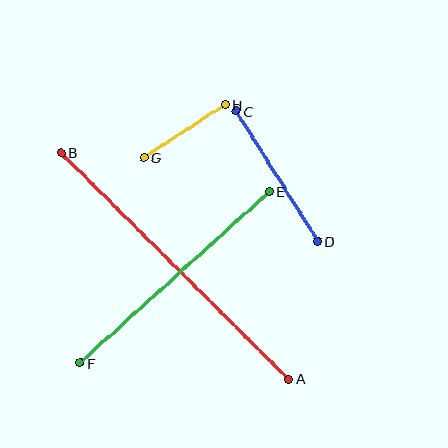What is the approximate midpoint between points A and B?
The midpoint is at approximately (175, 266) pixels.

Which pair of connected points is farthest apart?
Points A and B are farthest apart.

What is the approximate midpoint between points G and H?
The midpoint is at approximately (184, 131) pixels.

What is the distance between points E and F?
The distance is approximately 255 pixels.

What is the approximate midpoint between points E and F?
The midpoint is at approximately (175, 277) pixels.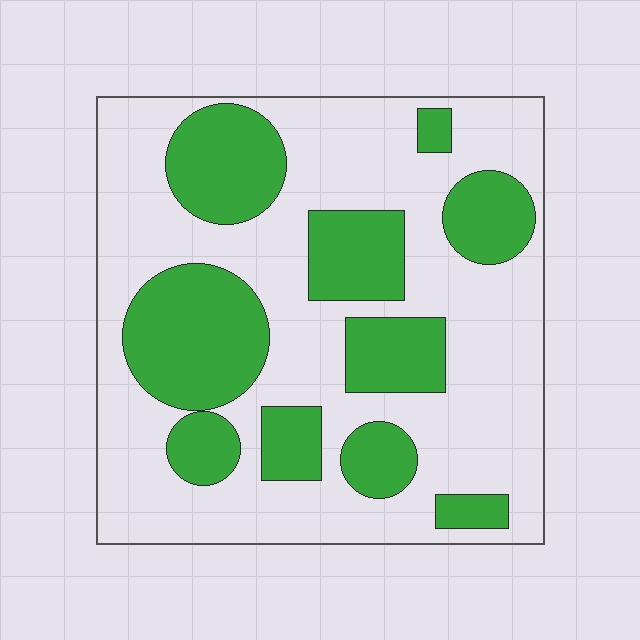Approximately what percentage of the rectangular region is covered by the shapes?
Approximately 35%.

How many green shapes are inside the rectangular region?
10.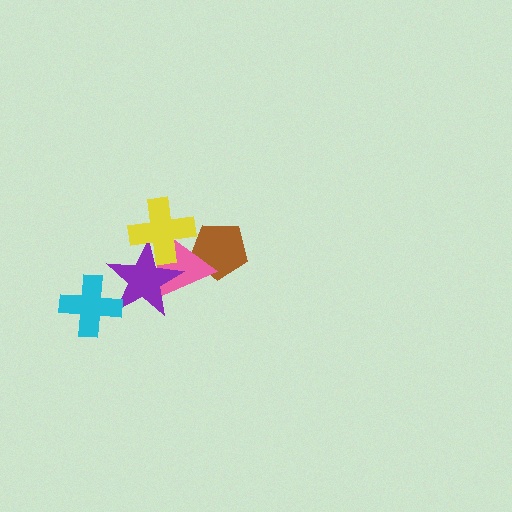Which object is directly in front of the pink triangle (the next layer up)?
The purple star is directly in front of the pink triangle.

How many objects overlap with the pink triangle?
3 objects overlap with the pink triangle.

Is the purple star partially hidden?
Yes, it is partially covered by another shape.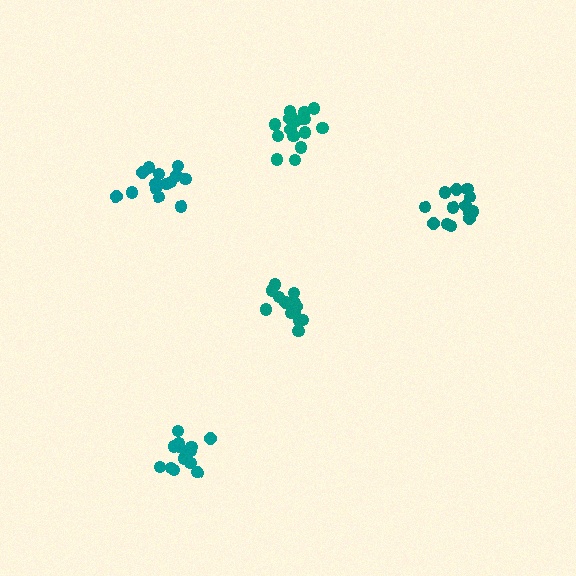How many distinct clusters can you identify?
There are 5 distinct clusters.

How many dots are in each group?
Group 1: 14 dots, Group 2: 17 dots, Group 3: 13 dots, Group 4: 14 dots, Group 5: 15 dots (73 total).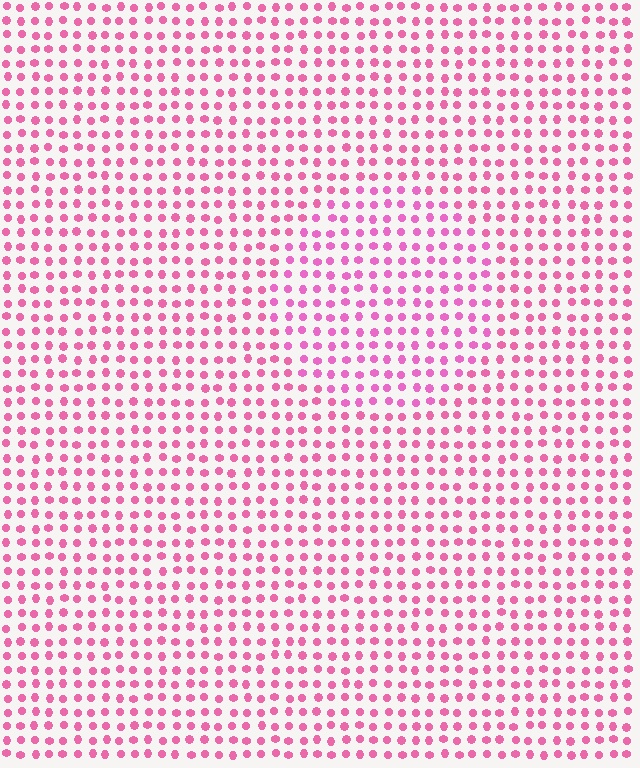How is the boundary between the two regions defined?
The boundary is defined purely by a slight shift in hue (about 14 degrees). Spacing, size, and orientation are identical on both sides.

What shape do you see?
I see a circle.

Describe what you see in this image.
The image is filled with small pink elements in a uniform arrangement. A circle-shaped region is visible where the elements are tinted to a slightly different hue, forming a subtle color boundary.